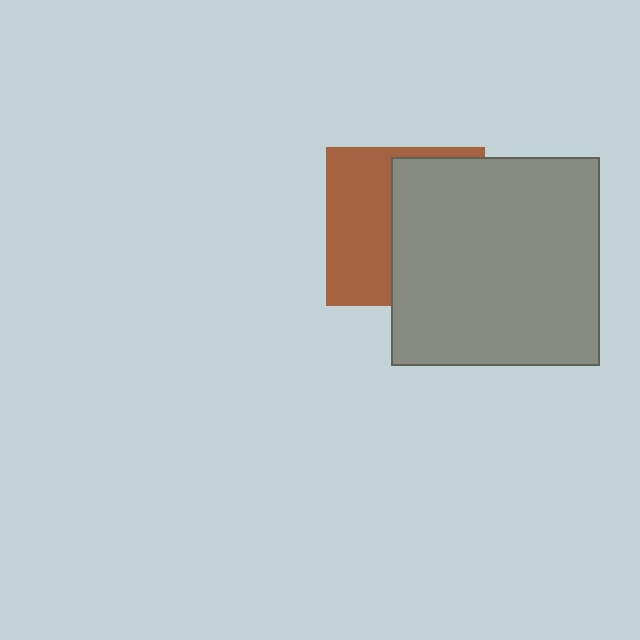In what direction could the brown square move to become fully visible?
The brown square could move left. That would shift it out from behind the gray square entirely.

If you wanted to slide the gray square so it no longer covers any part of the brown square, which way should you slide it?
Slide it right — that is the most direct way to separate the two shapes.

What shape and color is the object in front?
The object in front is a gray square.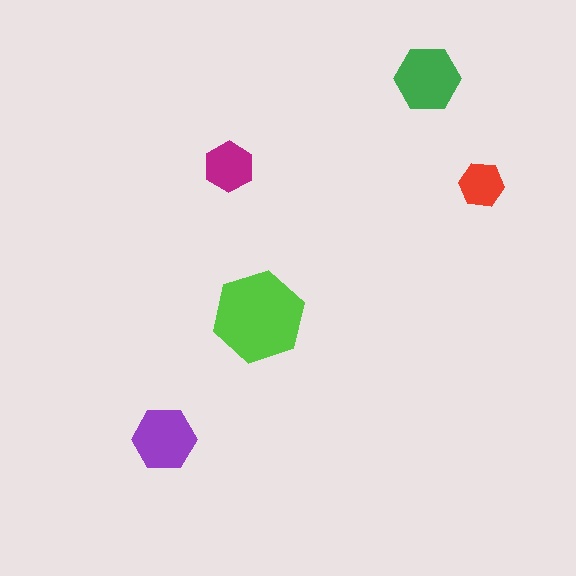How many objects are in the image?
There are 5 objects in the image.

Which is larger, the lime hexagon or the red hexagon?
The lime one.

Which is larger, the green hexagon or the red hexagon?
The green one.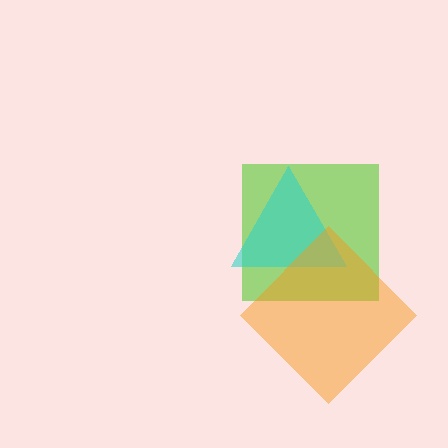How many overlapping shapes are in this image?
There are 3 overlapping shapes in the image.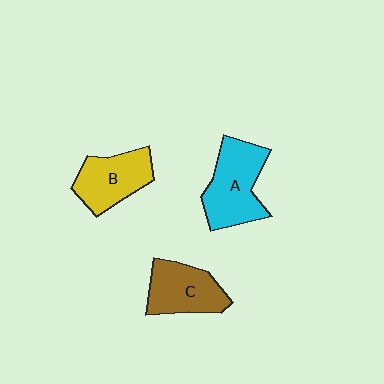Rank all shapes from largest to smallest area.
From largest to smallest: A (cyan), B (yellow), C (brown).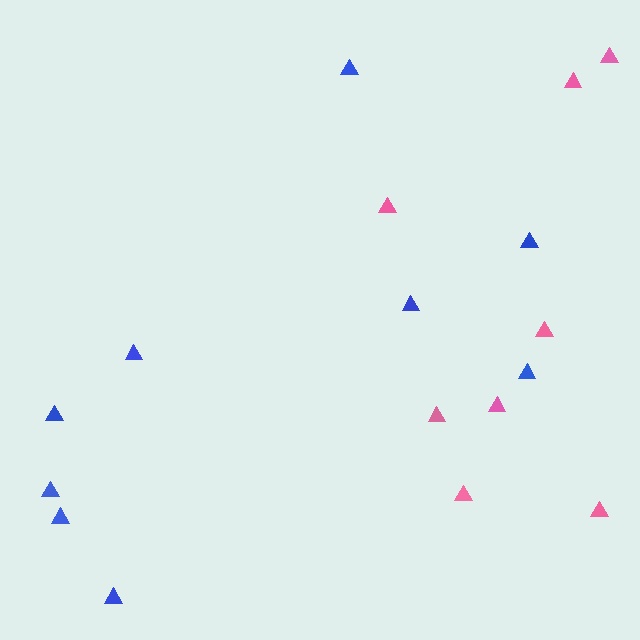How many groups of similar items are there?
There are 2 groups: one group of pink triangles (8) and one group of blue triangles (9).